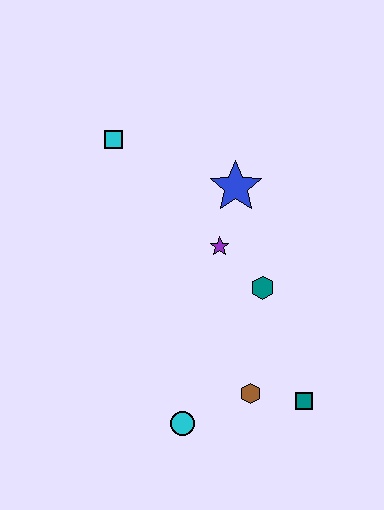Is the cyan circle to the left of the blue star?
Yes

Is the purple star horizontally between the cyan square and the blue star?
Yes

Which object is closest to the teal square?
The brown hexagon is closest to the teal square.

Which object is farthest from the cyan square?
The teal square is farthest from the cyan square.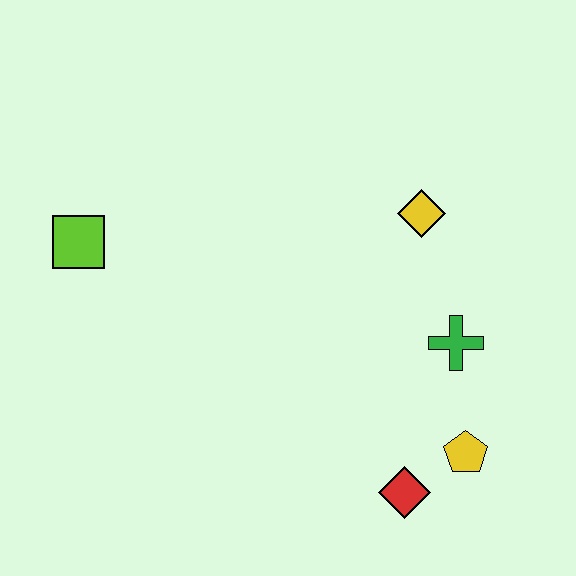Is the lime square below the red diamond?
No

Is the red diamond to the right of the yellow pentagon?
No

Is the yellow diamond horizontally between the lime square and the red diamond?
No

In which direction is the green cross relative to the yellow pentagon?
The green cross is above the yellow pentagon.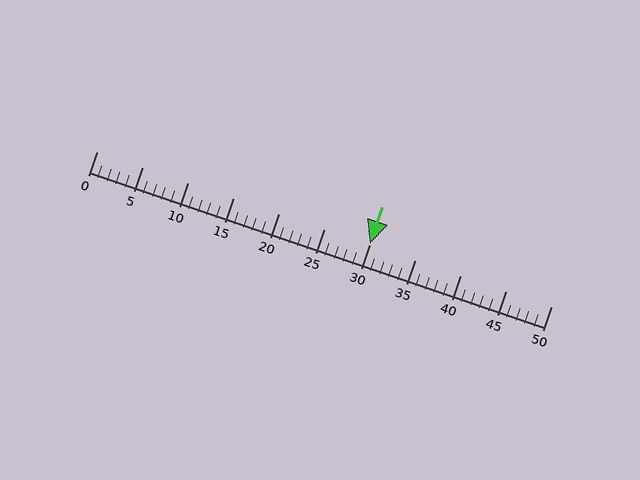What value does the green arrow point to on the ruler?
The green arrow points to approximately 30.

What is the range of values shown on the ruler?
The ruler shows values from 0 to 50.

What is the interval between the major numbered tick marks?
The major tick marks are spaced 5 units apart.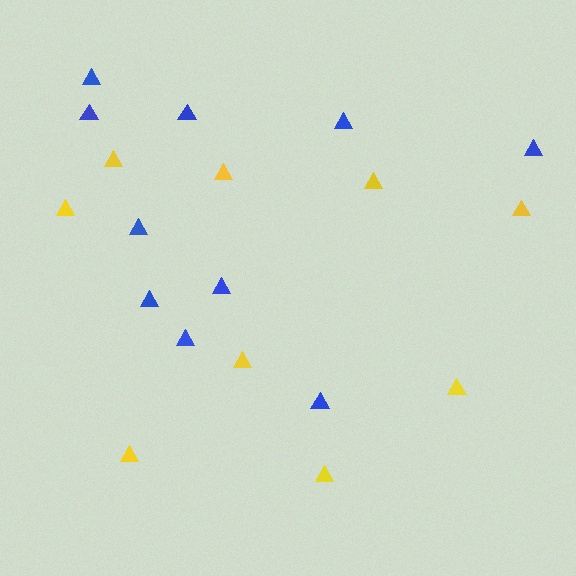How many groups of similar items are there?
There are 2 groups: one group of yellow triangles (9) and one group of blue triangles (10).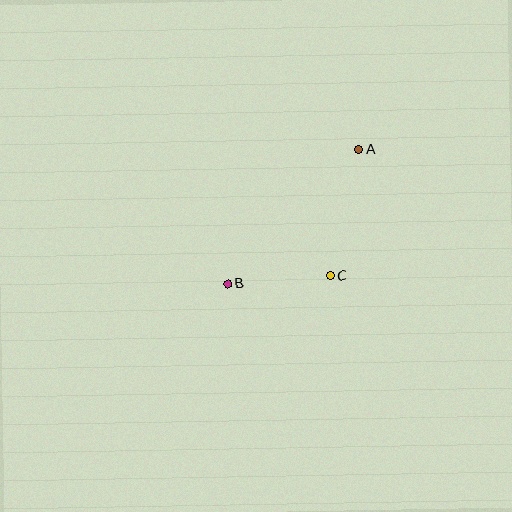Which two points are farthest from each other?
Points A and B are farthest from each other.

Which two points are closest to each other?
Points B and C are closest to each other.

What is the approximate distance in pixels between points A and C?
The distance between A and C is approximately 129 pixels.